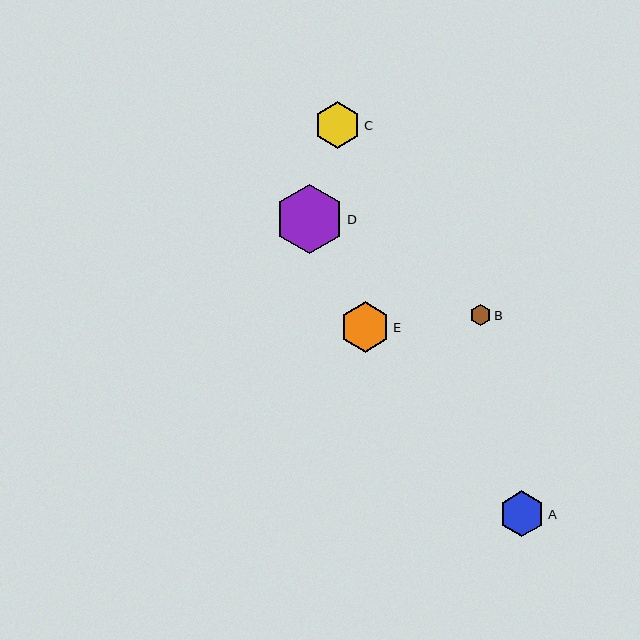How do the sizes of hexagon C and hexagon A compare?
Hexagon C and hexagon A are approximately the same size.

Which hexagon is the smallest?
Hexagon B is the smallest with a size of approximately 22 pixels.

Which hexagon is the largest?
Hexagon D is the largest with a size of approximately 69 pixels.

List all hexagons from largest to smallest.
From largest to smallest: D, E, C, A, B.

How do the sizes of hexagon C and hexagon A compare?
Hexagon C and hexagon A are approximately the same size.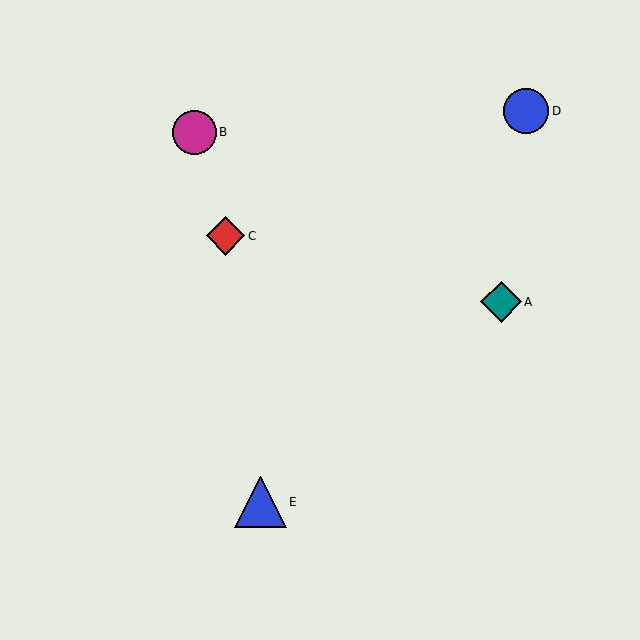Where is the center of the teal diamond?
The center of the teal diamond is at (501, 302).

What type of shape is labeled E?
Shape E is a blue triangle.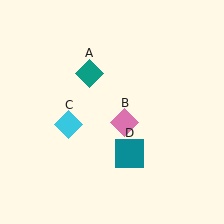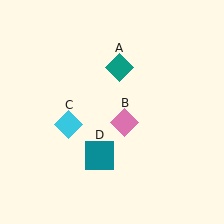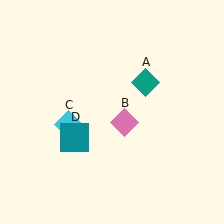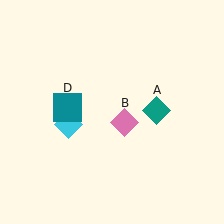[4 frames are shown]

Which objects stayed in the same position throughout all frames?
Pink diamond (object B) and cyan diamond (object C) remained stationary.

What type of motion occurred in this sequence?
The teal diamond (object A), teal square (object D) rotated clockwise around the center of the scene.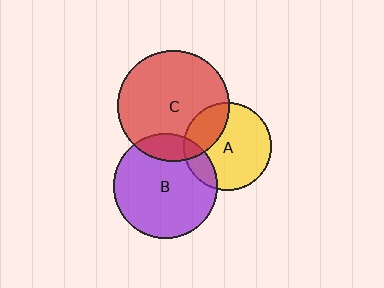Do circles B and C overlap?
Yes.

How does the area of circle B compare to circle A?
Approximately 1.4 times.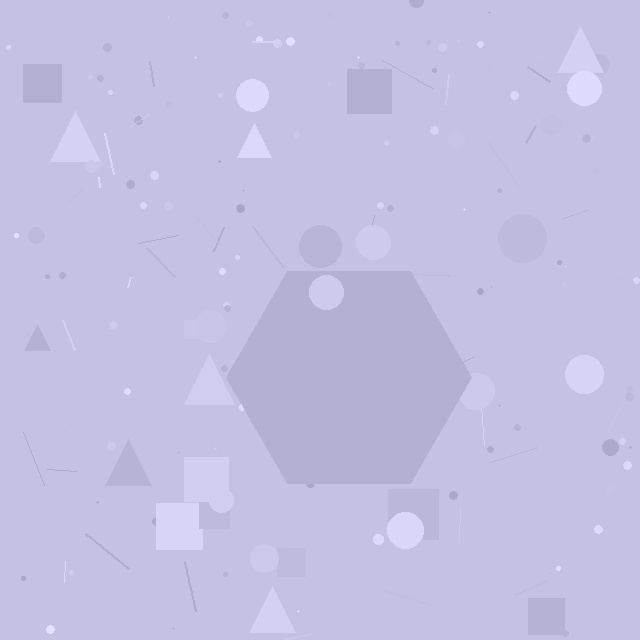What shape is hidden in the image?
A hexagon is hidden in the image.